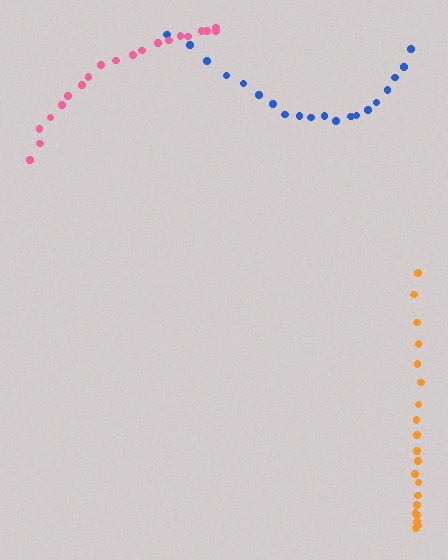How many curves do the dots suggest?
There are 3 distinct paths.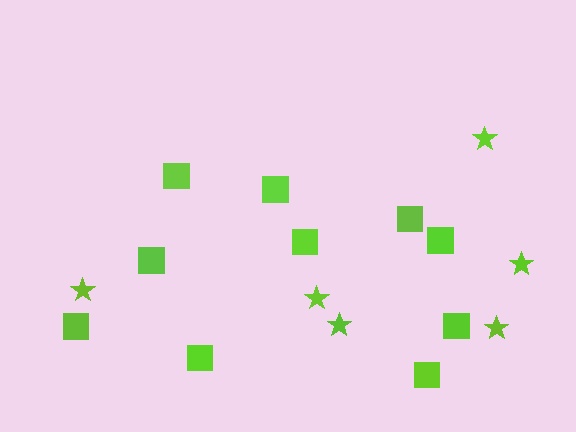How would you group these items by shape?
There are 2 groups: one group of squares (10) and one group of stars (6).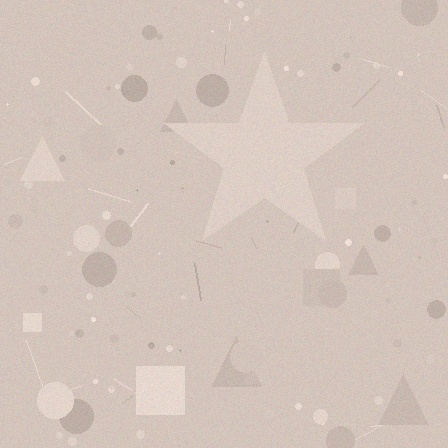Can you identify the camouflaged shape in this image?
The camouflaged shape is a star.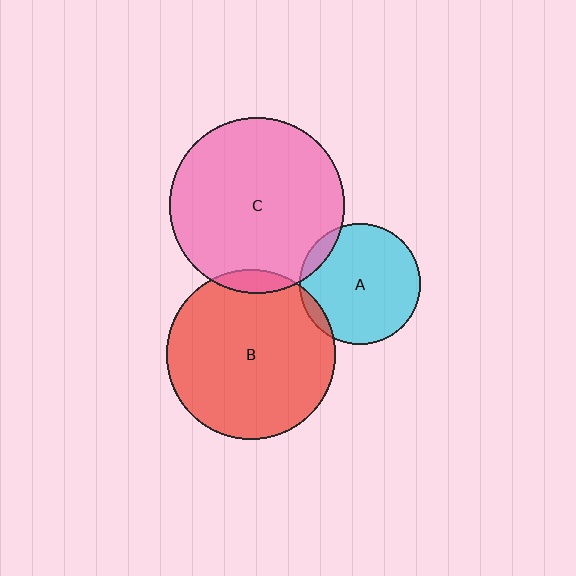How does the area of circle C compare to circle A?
Approximately 2.1 times.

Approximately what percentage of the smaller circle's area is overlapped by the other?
Approximately 5%.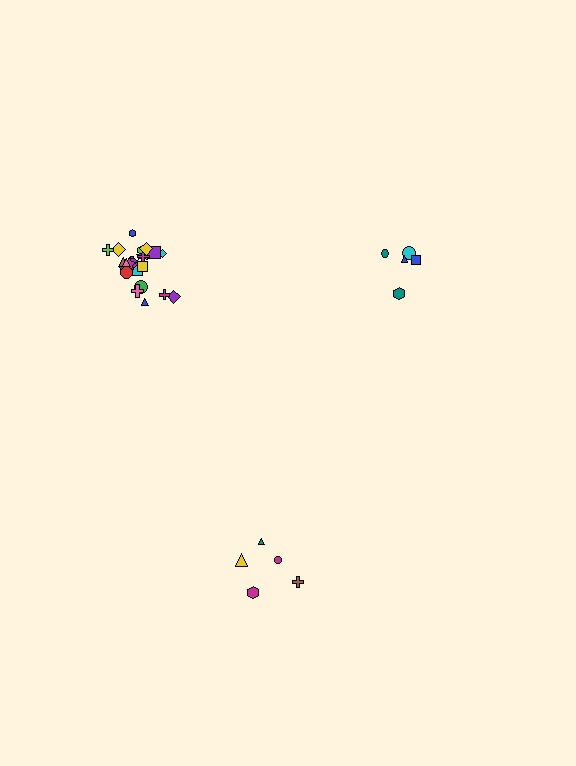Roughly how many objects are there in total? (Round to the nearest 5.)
Roughly 35 objects in total.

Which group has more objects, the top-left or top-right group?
The top-left group.